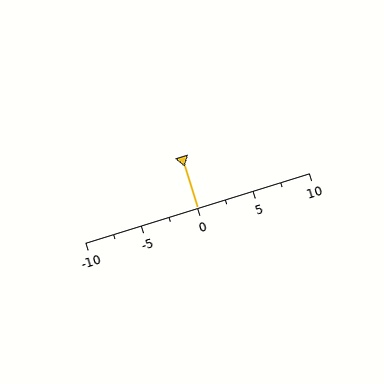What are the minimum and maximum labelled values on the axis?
The axis runs from -10 to 10.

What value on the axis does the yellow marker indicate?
The marker indicates approximately 0.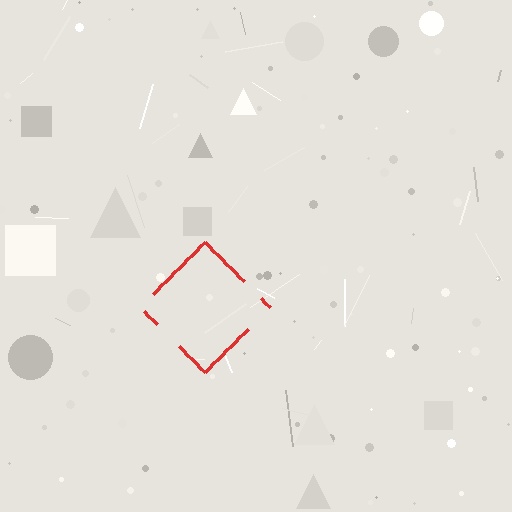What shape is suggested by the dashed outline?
The dashed outline suggests a diamond.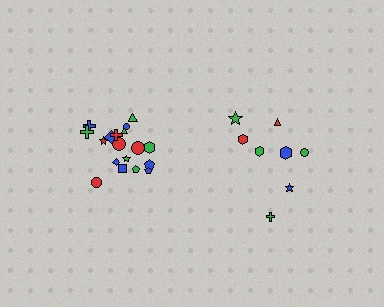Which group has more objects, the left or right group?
The left group.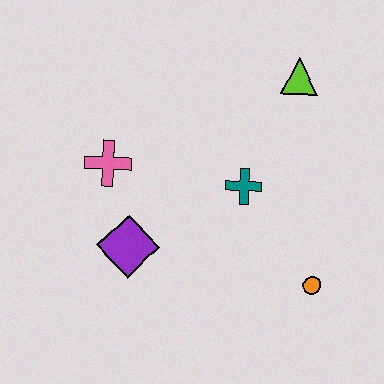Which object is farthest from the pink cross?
The orange circle is farthest from the pink cross.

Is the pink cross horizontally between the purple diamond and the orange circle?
No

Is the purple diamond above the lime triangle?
No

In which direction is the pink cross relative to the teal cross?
The pink cross is to the left of the teal cross.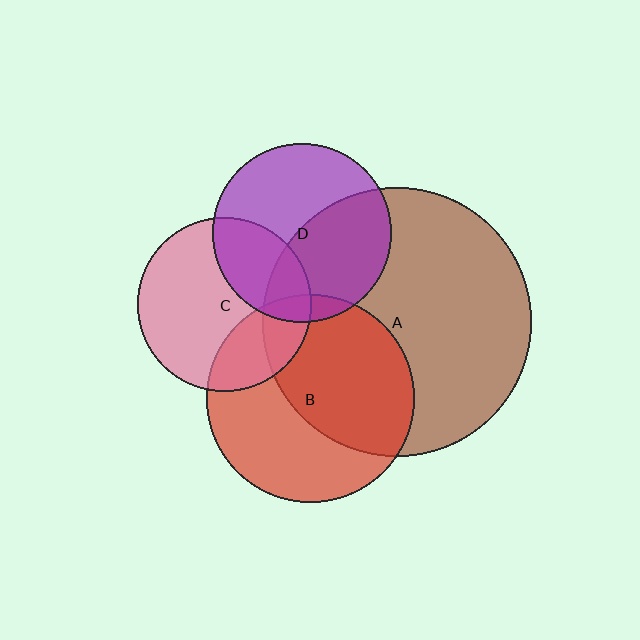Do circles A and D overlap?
Yes.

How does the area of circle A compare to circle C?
Approximately 2.4 times.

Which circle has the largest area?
Circle A (brown).